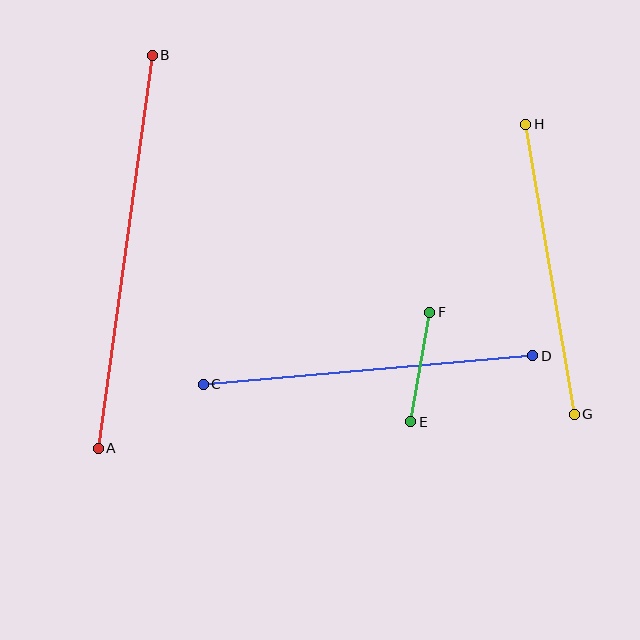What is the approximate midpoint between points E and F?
The midpoint is at approximately (420, 367) pixels.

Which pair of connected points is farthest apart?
Points A and B are farthest apart.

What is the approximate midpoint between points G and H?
The midpoint is at approximately (550, 269) pixels.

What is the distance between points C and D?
The distance is approximately 331 pixels.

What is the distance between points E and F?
The distance is approximately 111 pixels.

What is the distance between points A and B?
The distance is approximately 396 pixels.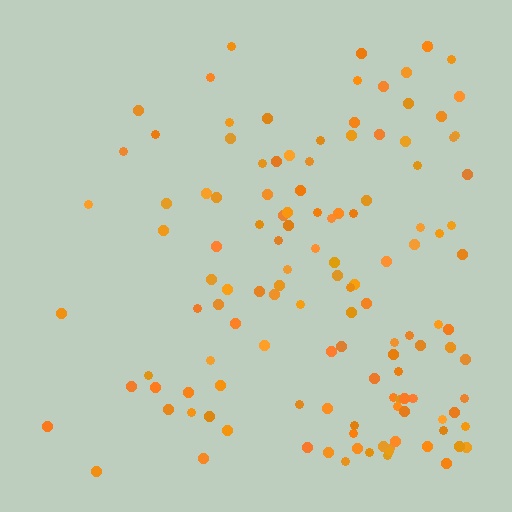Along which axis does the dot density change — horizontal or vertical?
Horizontal.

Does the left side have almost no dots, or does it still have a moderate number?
Still a moderate number, just noticeably fewer than the right.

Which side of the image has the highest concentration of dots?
The right.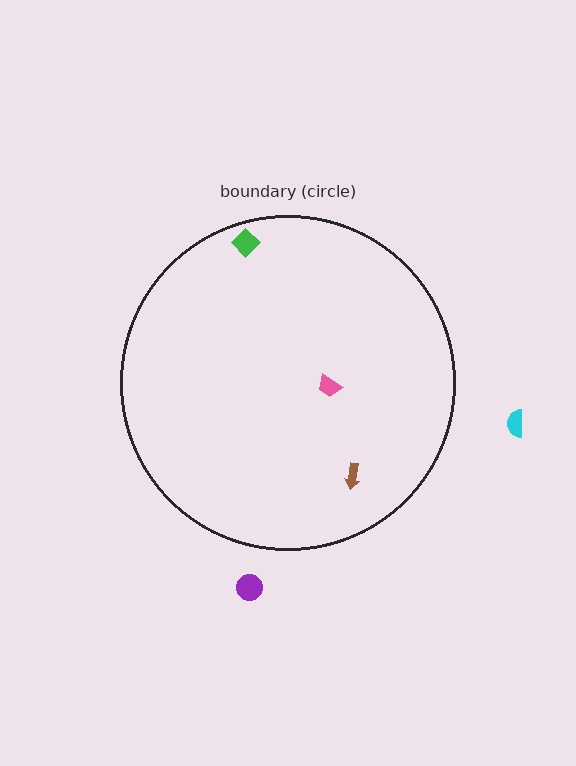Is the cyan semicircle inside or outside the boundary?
Outside.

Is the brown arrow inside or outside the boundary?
Inside.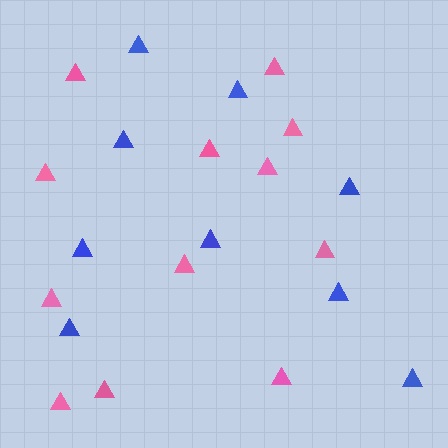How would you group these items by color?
There are 2 groups: one group of blue triangles (9) and one group of pink triangles (12).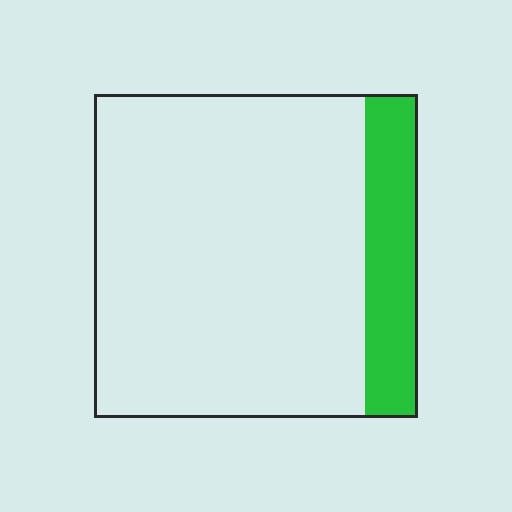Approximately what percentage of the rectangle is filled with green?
Approximately 15%.